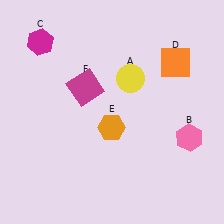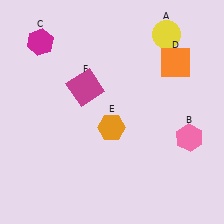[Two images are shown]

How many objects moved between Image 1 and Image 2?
1 object moved between the two images.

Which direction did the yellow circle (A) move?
The yellow circle (A) moved up.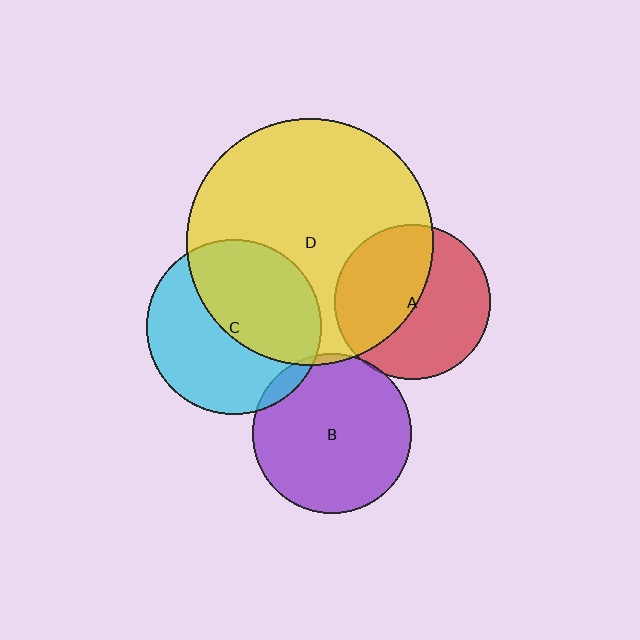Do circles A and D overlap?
Yes.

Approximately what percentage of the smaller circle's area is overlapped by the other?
Approximately 45%.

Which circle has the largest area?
Circle D (yellow).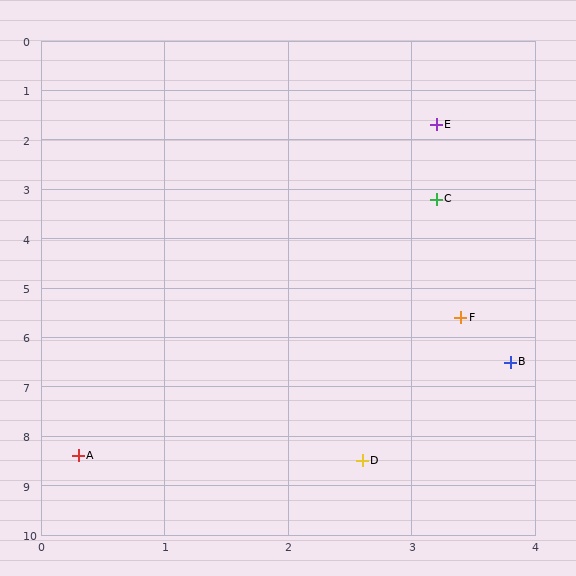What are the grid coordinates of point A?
Point A is at approximately (0.3, 8.4).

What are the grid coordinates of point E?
Point E is at approximately (3.2, 1.7).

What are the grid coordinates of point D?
Point D is at approximately (2.6, 8.5).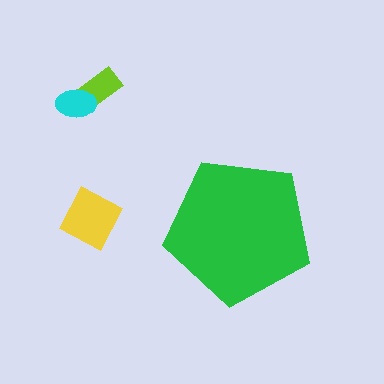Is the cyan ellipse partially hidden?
No, the cyan ellipse is fully visible.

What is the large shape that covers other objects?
A green pentagon.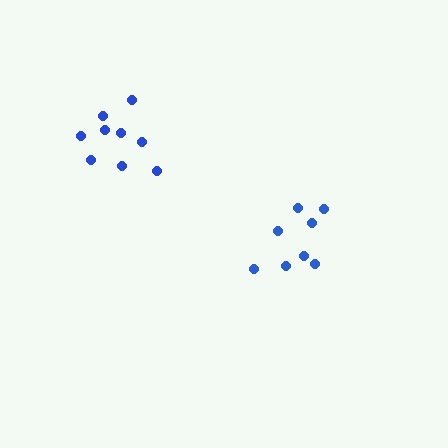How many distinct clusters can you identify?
There are 2 distinct clusters.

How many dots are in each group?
Group 1: 8 dots, Group 2: 9 dots (17 total).